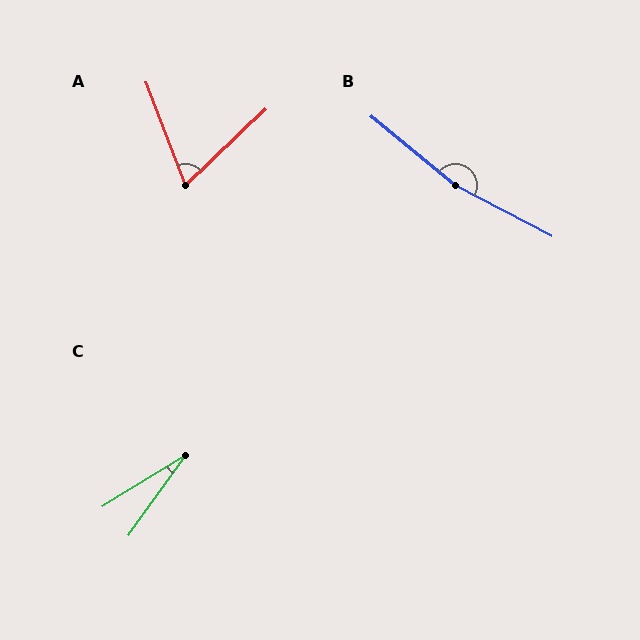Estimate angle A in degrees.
Approximately 67 degrees.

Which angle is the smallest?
C, at approximately 23 degrees.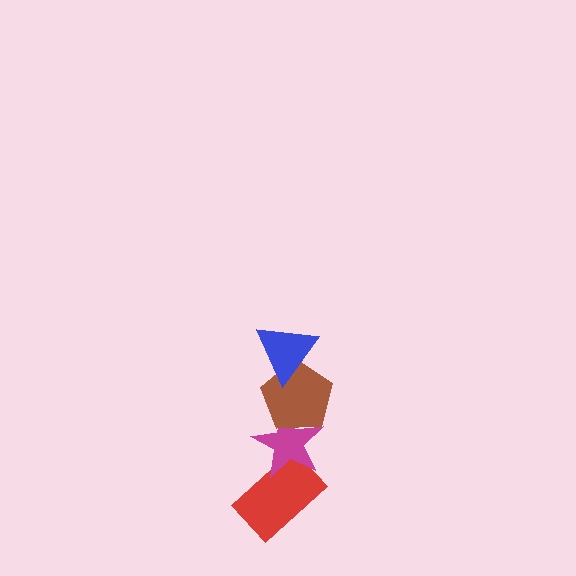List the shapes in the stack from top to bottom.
From top to bottom: the blue triangle, the brown pentagon, the magenta star, the red rectangle.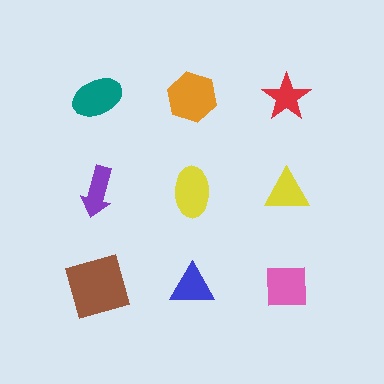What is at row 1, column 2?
An orange hexagon.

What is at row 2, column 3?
A yellow triangle.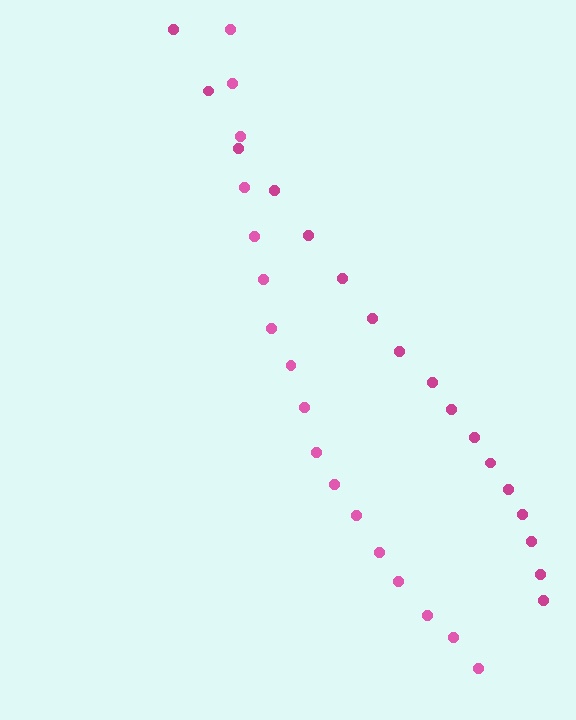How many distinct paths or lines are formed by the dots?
There are 2 distinct paths.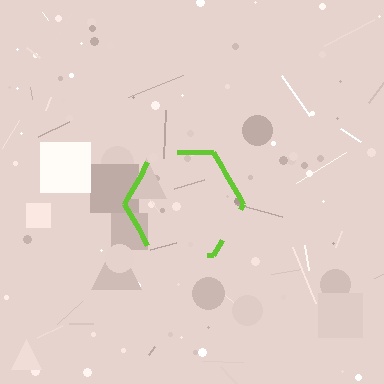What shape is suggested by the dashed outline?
The dashed outline suggests a hexagon.